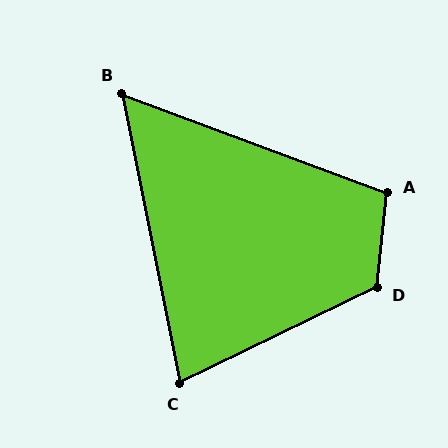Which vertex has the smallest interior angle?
B, at approximately 58 degrees.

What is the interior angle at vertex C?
Approximately 75 degrees (acute).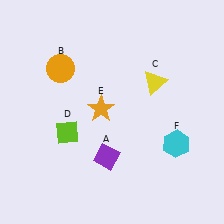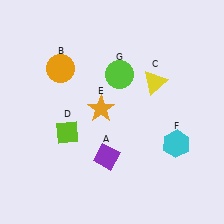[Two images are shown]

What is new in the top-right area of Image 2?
A lime circle (G) was added in the top-right area of Image 2.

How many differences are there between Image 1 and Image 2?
There is 1 difference between the two images.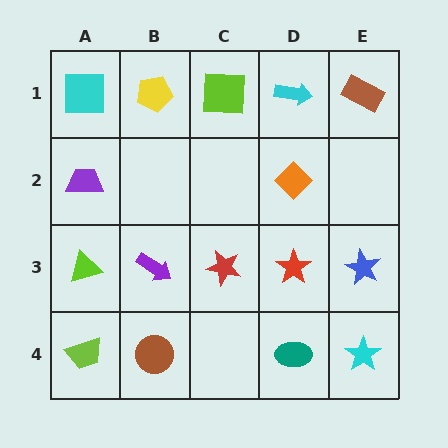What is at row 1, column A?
A cyan square.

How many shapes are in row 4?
4 shapes.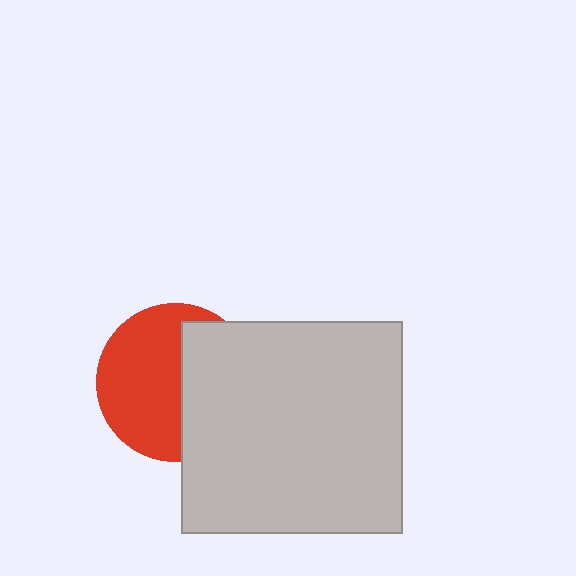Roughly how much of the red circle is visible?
About half of it is visible (roughly 57%).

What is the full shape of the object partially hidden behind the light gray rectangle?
The partially hidden object is a red circle.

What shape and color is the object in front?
The object in front is a light gray rectangle.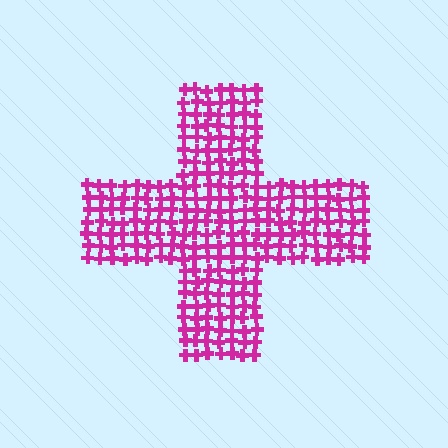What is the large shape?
The large shape is a cross.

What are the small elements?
The small elements are crosses.